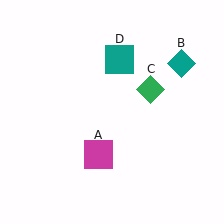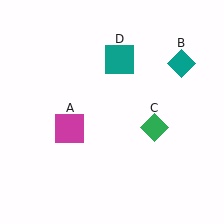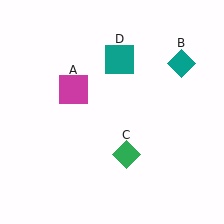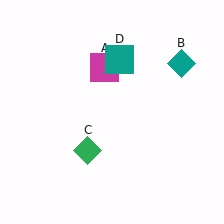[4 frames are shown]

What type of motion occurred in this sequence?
The magenta square (object A), green diamond (object C) rotated clockwise around the center of the scene.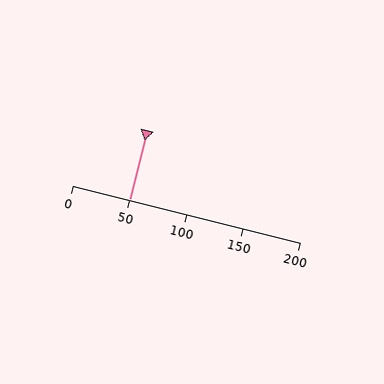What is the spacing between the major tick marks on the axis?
The major ticks are spaced 50 apart.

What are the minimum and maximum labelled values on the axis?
The axis runs from 0 to 200.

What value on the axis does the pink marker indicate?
The marker indicates approximately 50.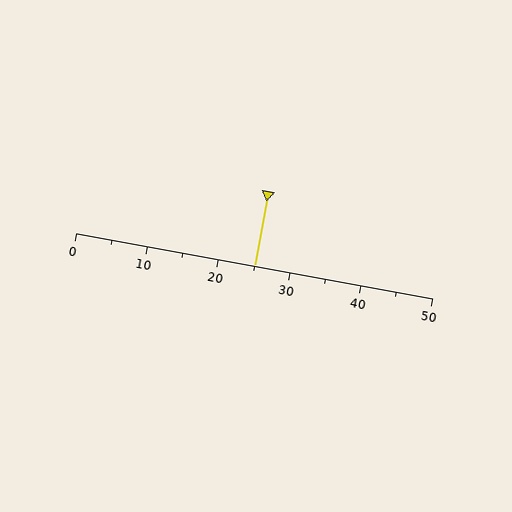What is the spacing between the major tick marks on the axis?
The major ticks are spaced 10 apart.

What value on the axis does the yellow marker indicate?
The marker indicates approximately 25.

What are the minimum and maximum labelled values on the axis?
The axis runs from 0 to 50.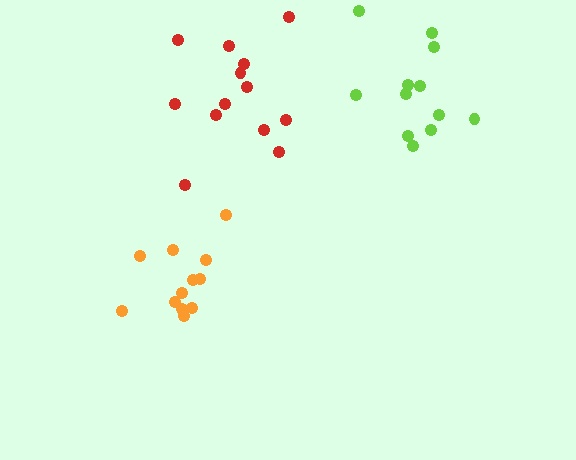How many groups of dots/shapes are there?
There are 3 groups.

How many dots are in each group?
Group 1: 13 dots, Group 2: 12 dots, Group 3: 12 dots (37 total).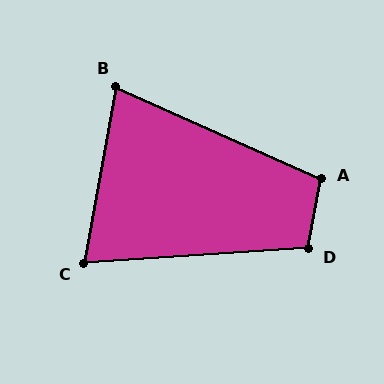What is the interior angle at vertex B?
Approximately 76 degrees (acute).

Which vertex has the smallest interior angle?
C, at approximately 76 degrees.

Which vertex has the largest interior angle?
A, at approximately 104 degrees.